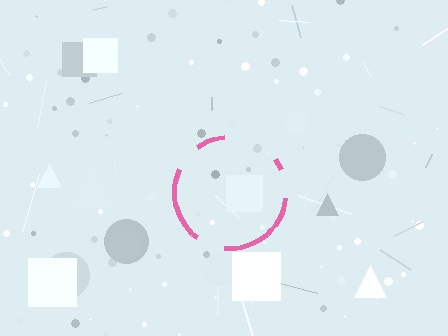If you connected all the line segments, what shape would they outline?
They would outline a circle.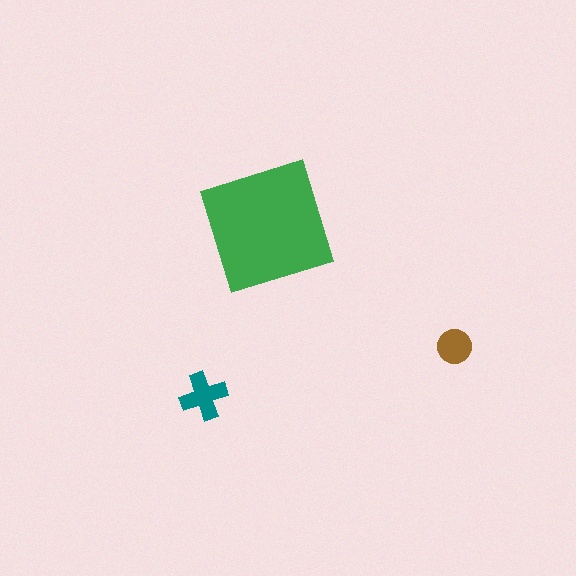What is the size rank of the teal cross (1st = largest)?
2nd.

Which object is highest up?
The green square is topmost.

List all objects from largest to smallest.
The green square, the teal cross, the brown circle.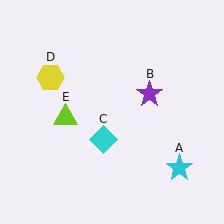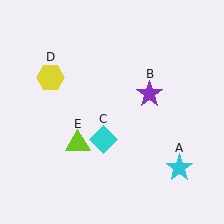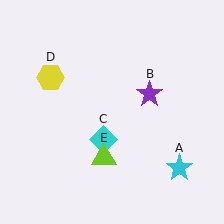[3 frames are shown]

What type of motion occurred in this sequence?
The lime triangle (object E) rotated counterclockwise around the center of the scene.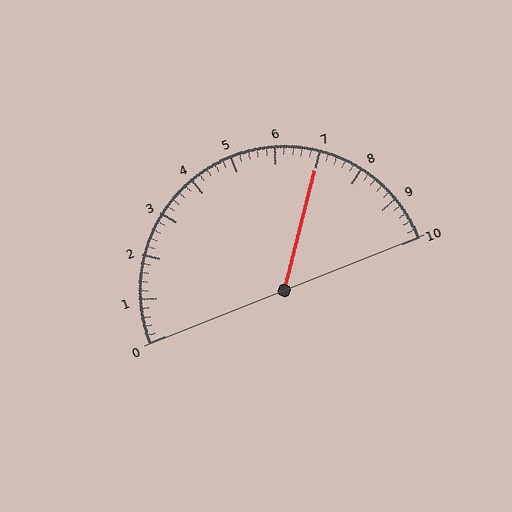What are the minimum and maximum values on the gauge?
The gauge ranges from 0 to 10.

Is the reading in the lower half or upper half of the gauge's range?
The reading is in the upper half of the range (0 to 10).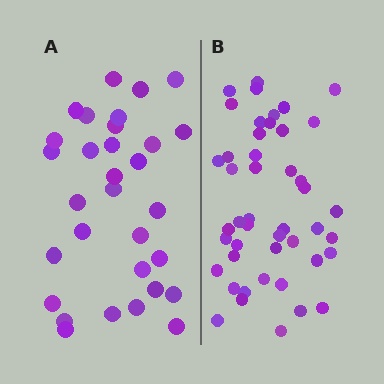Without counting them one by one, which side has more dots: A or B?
Region B (the right region) has more dots.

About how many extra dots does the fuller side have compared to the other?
Region B has approximately 15 more dots than region A.